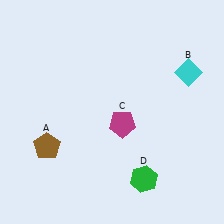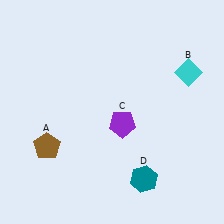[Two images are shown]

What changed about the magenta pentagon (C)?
In Image 1, C is magenta. In Image 2, it changed to purple.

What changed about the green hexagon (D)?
In Image 1, D is green. In Image 2, it changed to teal.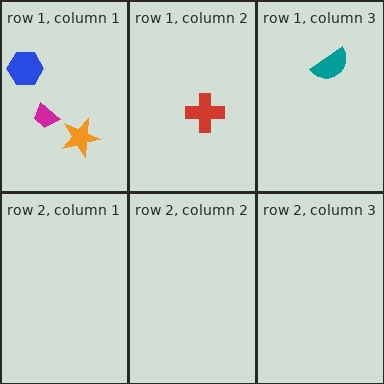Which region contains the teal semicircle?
The row 1, column 3 region.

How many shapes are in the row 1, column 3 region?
1.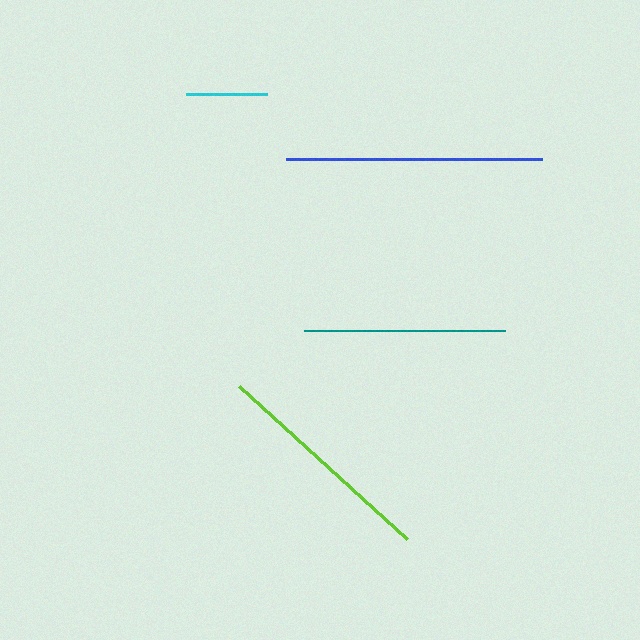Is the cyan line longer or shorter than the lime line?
The lime line is longer than the cyan line.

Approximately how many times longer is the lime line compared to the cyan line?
The lime line is approximately 2.8 times the length of the cyan line.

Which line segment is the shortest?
The cyan line is the shortest at approximately 81 pixels.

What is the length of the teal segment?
The teal segment is approximately 202 pixels long.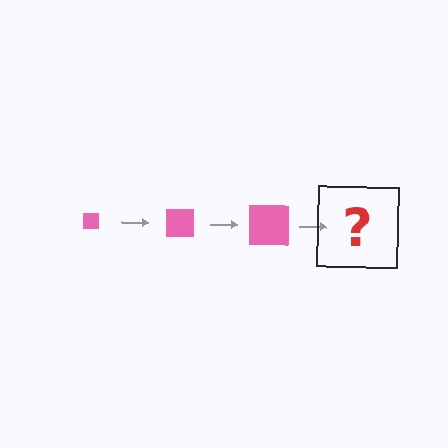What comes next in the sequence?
The next element should be a pink square, larger than the previous one.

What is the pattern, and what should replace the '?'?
The pattern is that the square gets progressively larger each step. The '?' should be a pink square, larger than the previous one.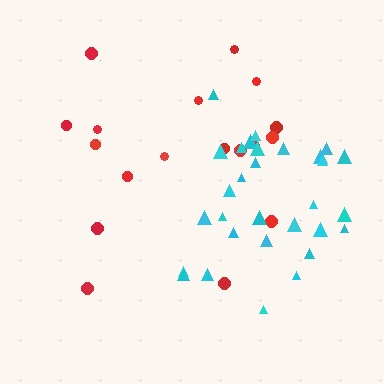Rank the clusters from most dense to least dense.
cyan, red.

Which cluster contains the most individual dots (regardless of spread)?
Cyan (30).